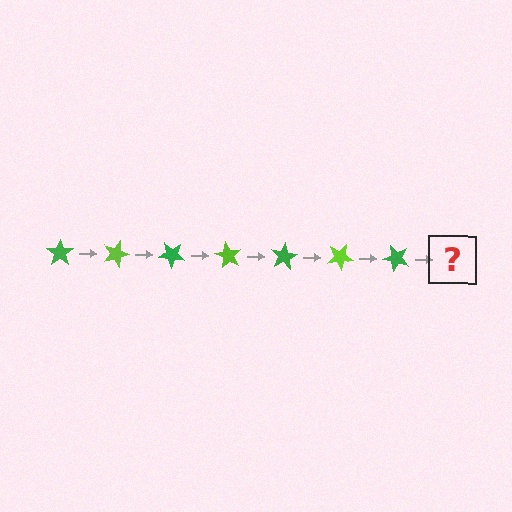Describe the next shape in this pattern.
It should be a lime star, rotated 140 degrees from the start.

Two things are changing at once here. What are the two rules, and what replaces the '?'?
The two rules are that it rotates 20 degrees each step and the color cycles through green and lime. The '?' should be a lime star, rotated 140 degrees from the start.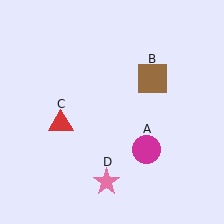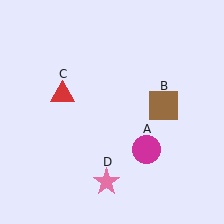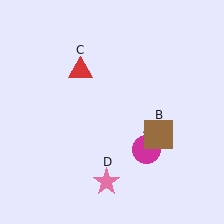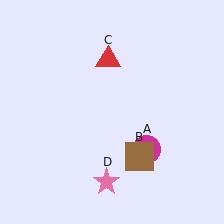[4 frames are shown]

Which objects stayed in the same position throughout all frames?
Magenta circle (object A) and pink star (object D) remained stationary.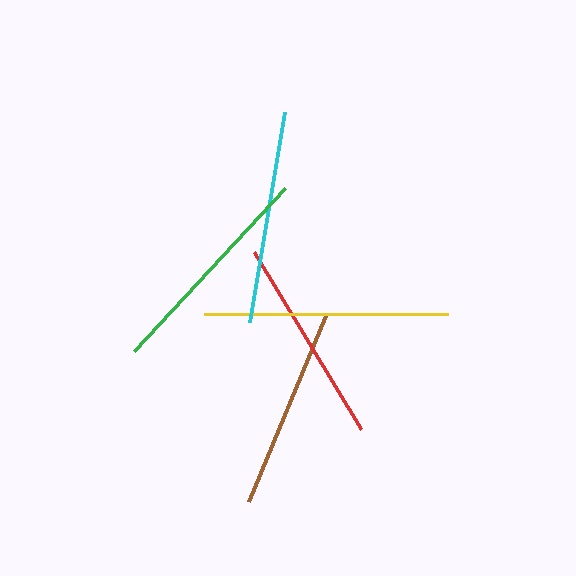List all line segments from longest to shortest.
From longest to shortest: yellow, green, cyan, red, brown.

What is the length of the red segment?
The red segment is approximately 207 pixels long.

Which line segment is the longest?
The yellow line is the longest at approximately 244 pixels.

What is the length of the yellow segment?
The yellow segment is approximately 244 pixels long.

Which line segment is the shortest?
The brown line is the shortest at approximately 201 pixels.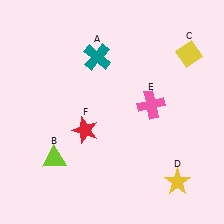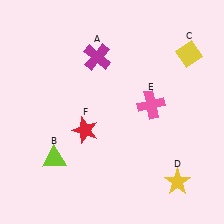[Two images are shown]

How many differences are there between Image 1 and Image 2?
There is 1 difference between the two images.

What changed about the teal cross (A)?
In Image 1, A is teal. In Image 2, it changed to magenta.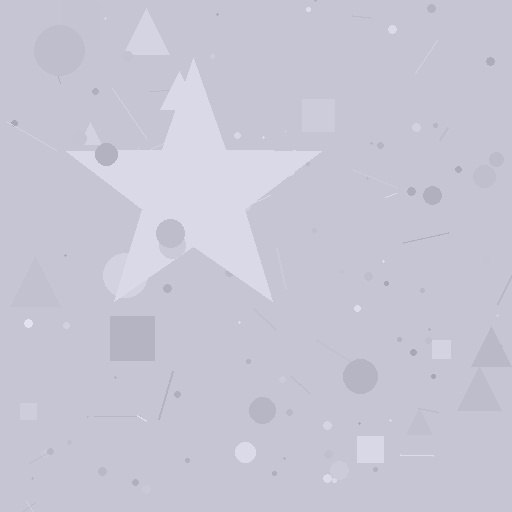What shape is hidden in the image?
A star is hidden in the image.